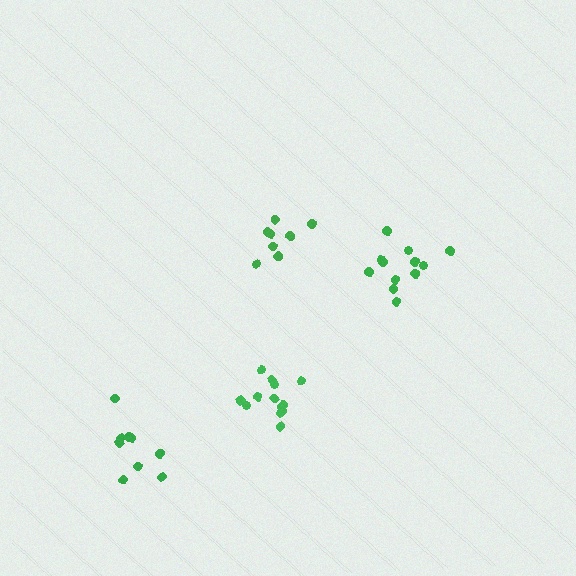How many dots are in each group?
Group 1: 13 dots, Group 2: 12 dots, Group 3: 9 dots, Group 4: 8 dots (42 total).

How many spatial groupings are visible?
There are 4 spatial groupings.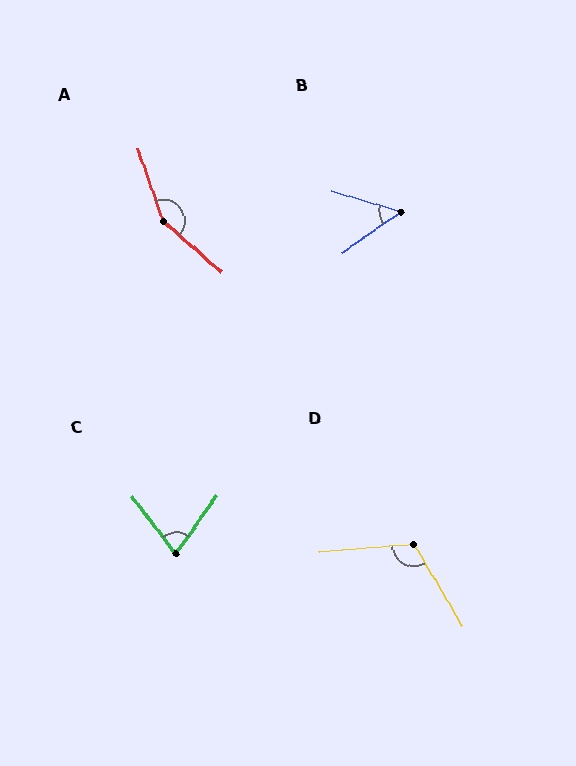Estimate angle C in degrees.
Approximately 73 degrees.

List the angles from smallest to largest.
B (51°), C (73°), D (116°), A (150°).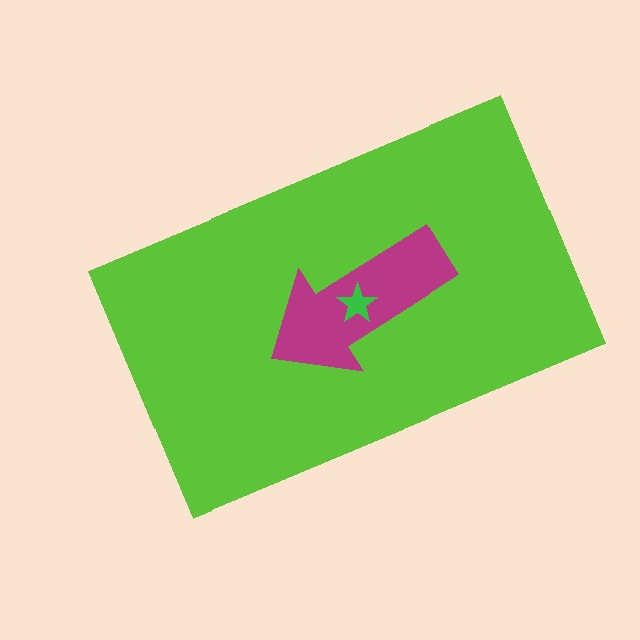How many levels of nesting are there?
3.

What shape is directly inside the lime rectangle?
The magenta arrow.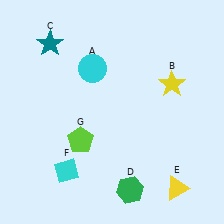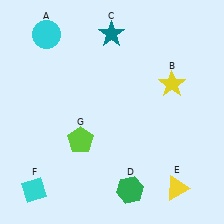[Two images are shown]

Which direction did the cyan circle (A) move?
The cyan circle (A) moved left.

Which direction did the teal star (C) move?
The teal star (C) moved right.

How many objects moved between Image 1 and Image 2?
3 objects moved between the two images.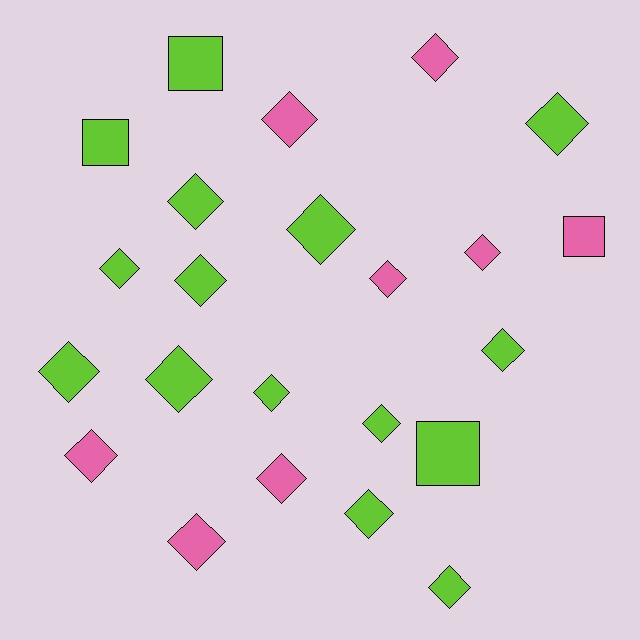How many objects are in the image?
There are 23 objects.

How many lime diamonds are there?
There are 12 lime diamonds.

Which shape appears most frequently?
Diamond, with 19 objects.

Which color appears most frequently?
Lime, with 15 objects.